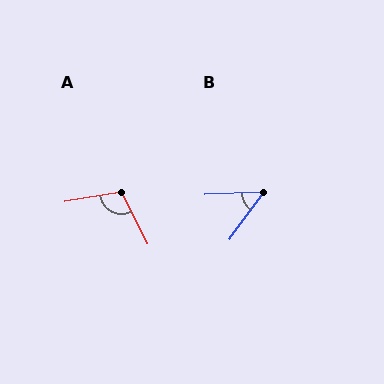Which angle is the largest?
A, at approximately 106 degrees.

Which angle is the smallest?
B, at approximately 51 degrees.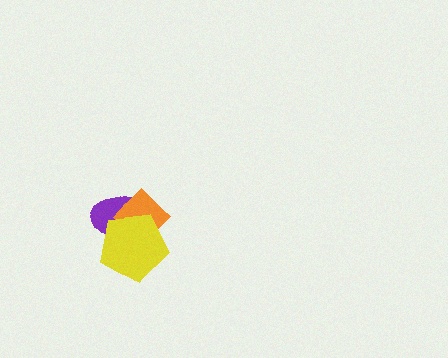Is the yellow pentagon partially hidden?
No, no other shape covers it.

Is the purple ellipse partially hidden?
Yes, it is partially covered by another shape.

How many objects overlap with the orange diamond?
2 objects overlap with the orange diamond.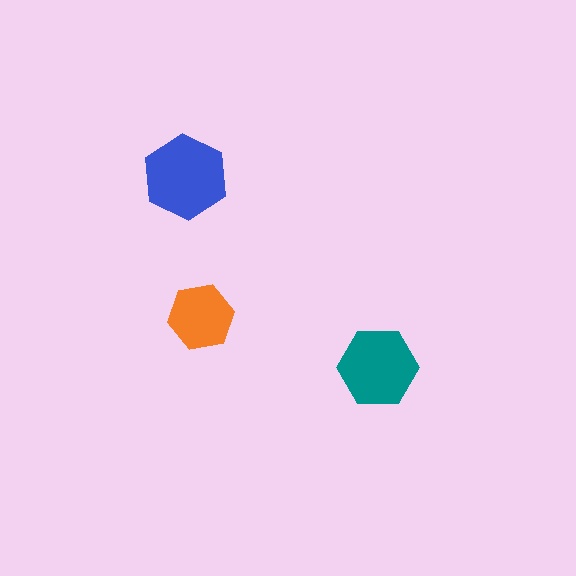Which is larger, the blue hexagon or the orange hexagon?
The blue one.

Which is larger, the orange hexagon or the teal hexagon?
The teal one.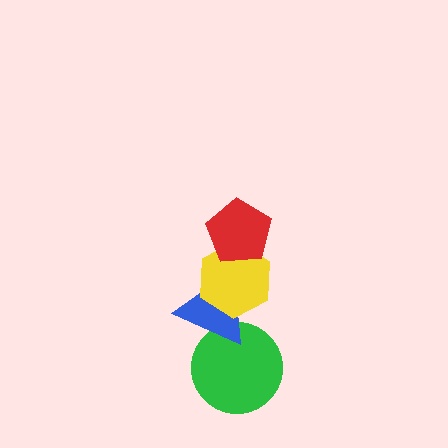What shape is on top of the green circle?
The blue triangle is on top of the green circle.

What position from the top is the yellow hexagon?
The yellow hexagon is 2nd from the top.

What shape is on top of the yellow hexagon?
The red pentagon is on top of the yellow hexagon.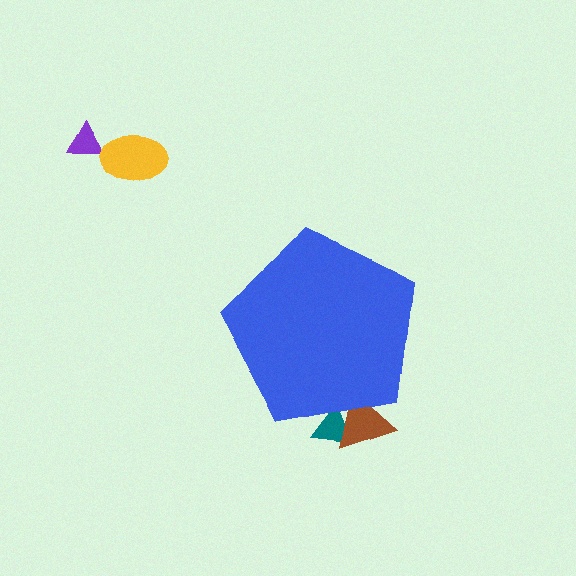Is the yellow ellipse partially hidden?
No, the yellow ellipse is fully visible.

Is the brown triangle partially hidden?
Yes, the brown triangle is partially hidden behind the blue pentagon.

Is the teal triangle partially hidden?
Yes, the teal triangle is partially hidden behind the blue pentagon.